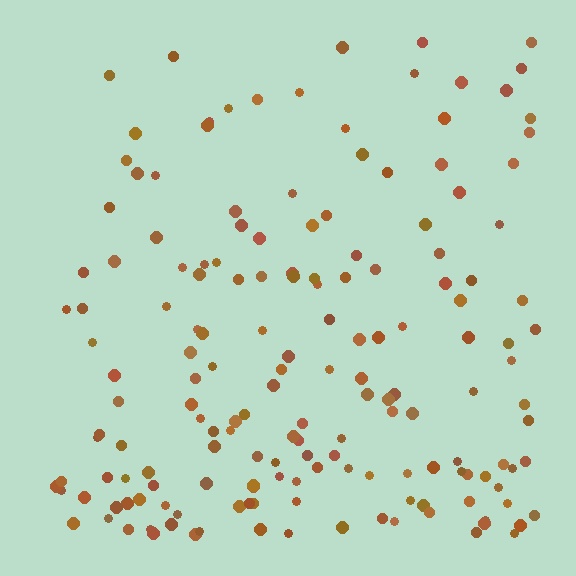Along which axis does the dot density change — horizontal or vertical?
Vertical.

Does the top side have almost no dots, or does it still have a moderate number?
Still a moderate number, just noticeably fewer than the bottom.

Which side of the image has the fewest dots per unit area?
The top.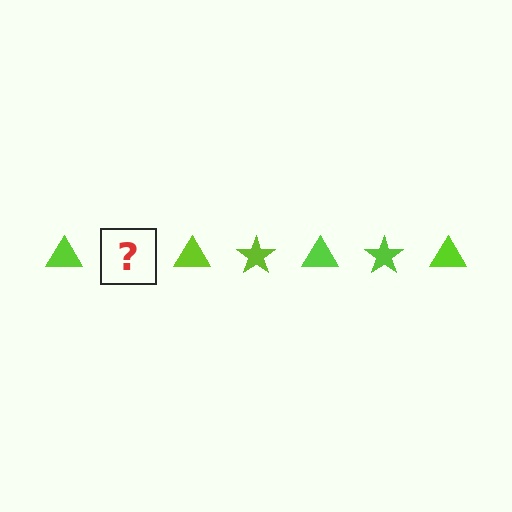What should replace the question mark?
The question mark should be replaced with a lime star.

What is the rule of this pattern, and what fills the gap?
The rule is that the pattern cycles through triangle, star shapes in lime. The gap should be filled with a lime star.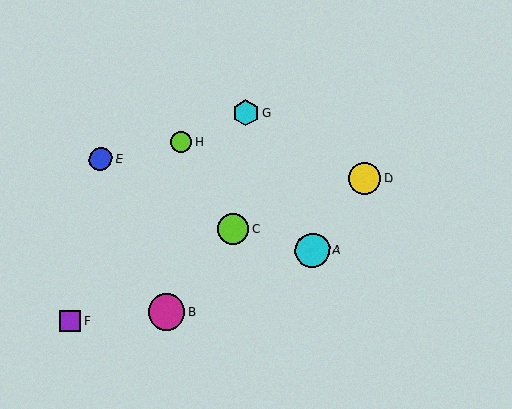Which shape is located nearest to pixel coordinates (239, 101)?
The cyan hexagon (labeled G) at (246, 113) is nearest to that location.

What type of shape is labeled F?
Shape F is a purple square.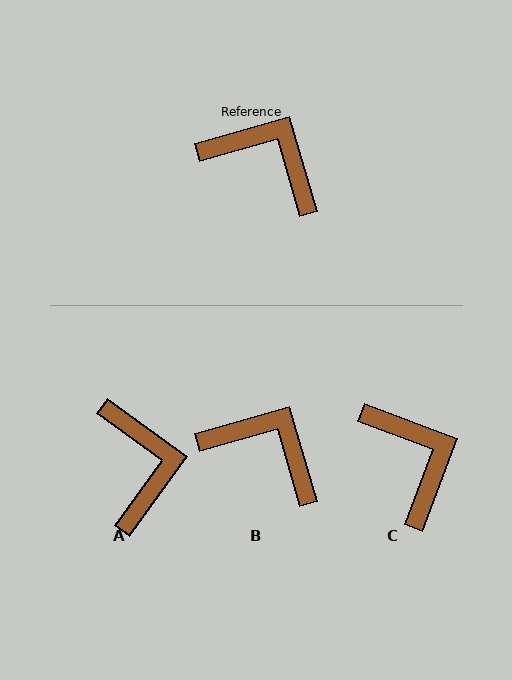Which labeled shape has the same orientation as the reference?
B.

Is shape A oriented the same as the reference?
No, it is off by about 52 degrees.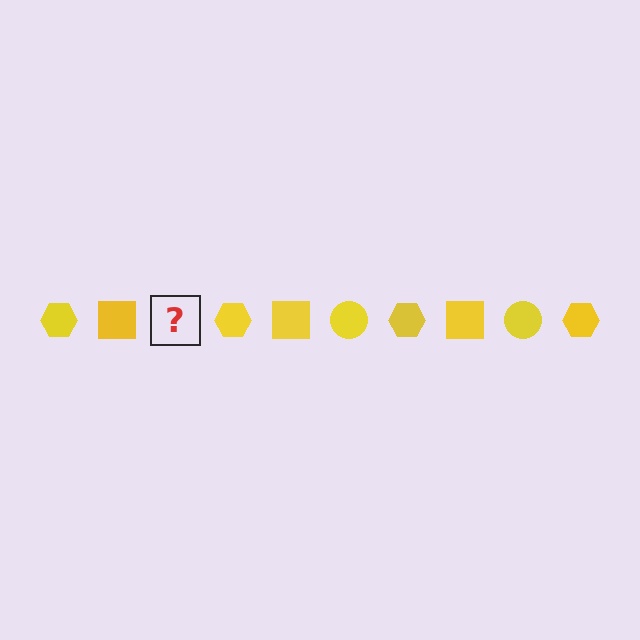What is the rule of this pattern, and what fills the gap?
The rule is that the pattern cycles through hexagon, square, circle shapes in yellow. The gap should be filled with a yellow circle.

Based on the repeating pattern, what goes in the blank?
The blank should be a yellow circle.